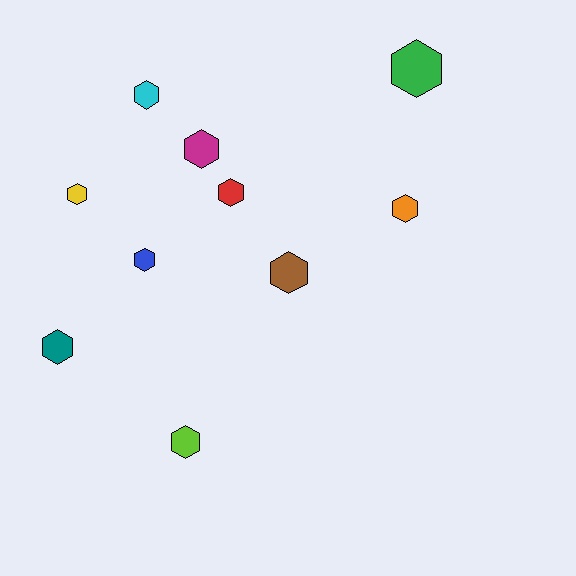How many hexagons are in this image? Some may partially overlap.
There are 10 hexagons.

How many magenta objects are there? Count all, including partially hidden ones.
There is 1 magenta object.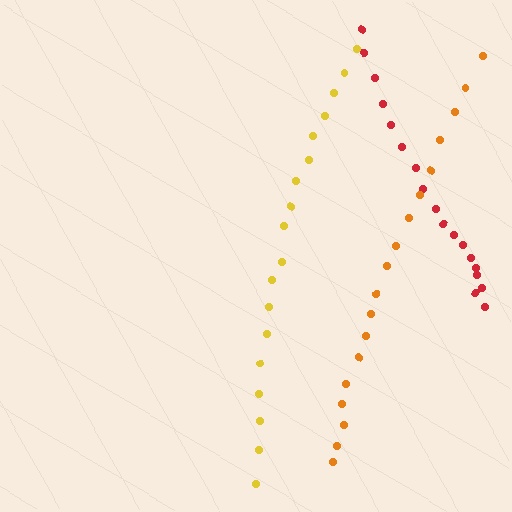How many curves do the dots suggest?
There are 3 distinct paths.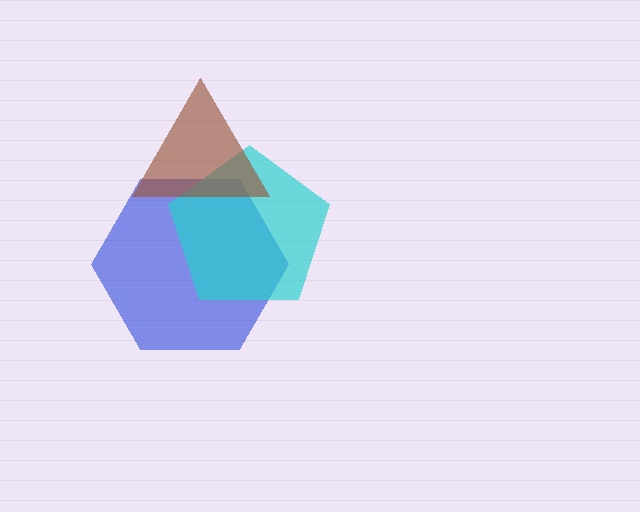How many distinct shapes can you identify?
There are 3 distinct shapes: a blue hexagon, a cyan pentagon, a brown triangle.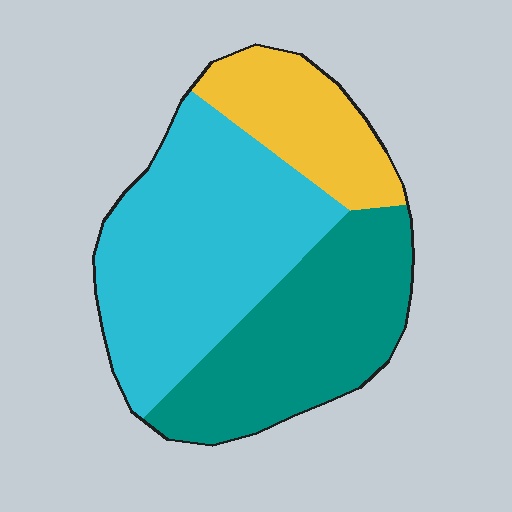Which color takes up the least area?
Yellow, at roughly 20%.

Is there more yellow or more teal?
Teal.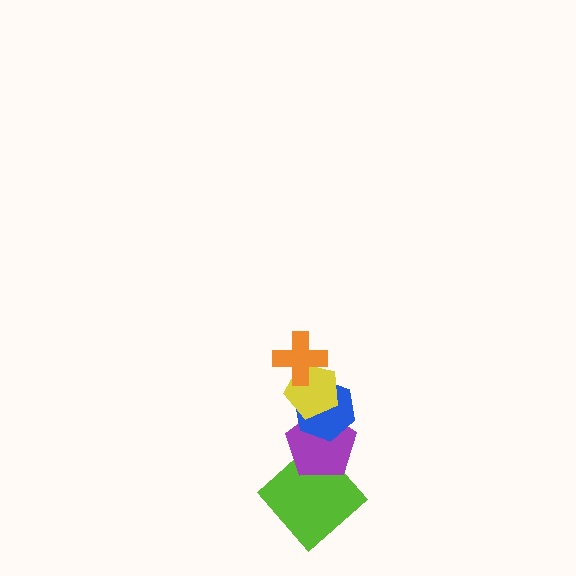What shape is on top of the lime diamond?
The purple pentagon is on top of the lime diamond.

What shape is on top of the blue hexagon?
The yellow pentagon is on top of the blue hexagon.